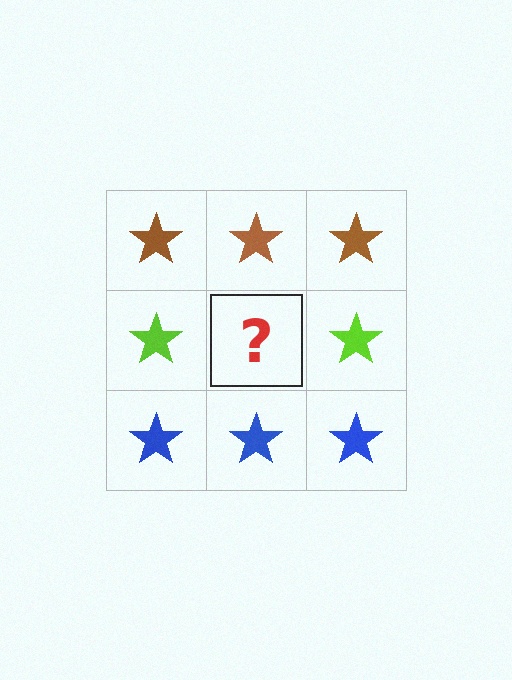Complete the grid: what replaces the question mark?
The question mark should be replaced with a lime star.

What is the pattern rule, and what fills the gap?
The rule is that each row has a consistent color. The gap should be filled with a lime star.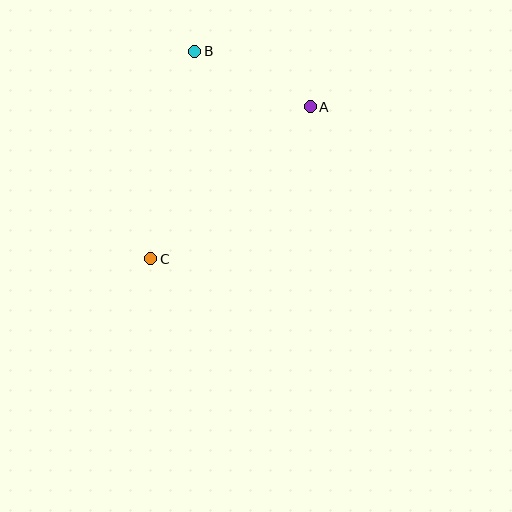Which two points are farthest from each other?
Points A and C are farthest from each other.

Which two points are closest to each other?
Points A and B are closest to each other.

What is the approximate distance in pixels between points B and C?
The distance between B and C is approximately 213 pixels.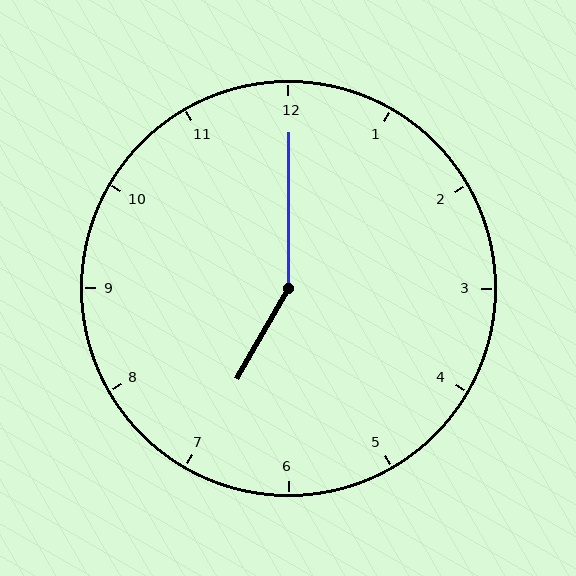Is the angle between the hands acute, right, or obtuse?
It is obtuse.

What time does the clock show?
7:00.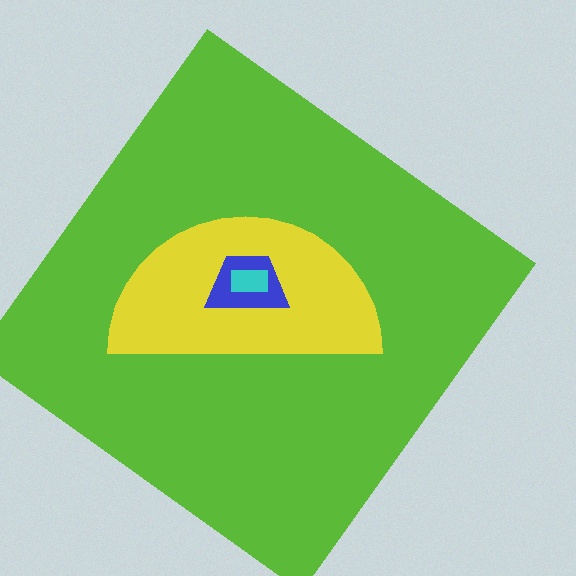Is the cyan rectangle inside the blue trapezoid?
Yes.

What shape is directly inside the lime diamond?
The yellow semicircle.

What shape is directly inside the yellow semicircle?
The blue trapezoid.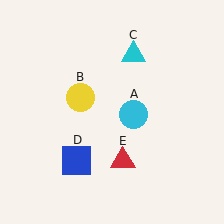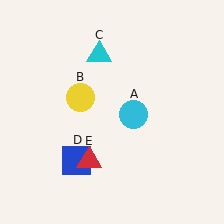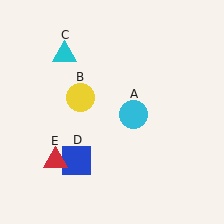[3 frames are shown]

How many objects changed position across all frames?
2 objects changed position: cyan triangle (object C), red triangle (object E).